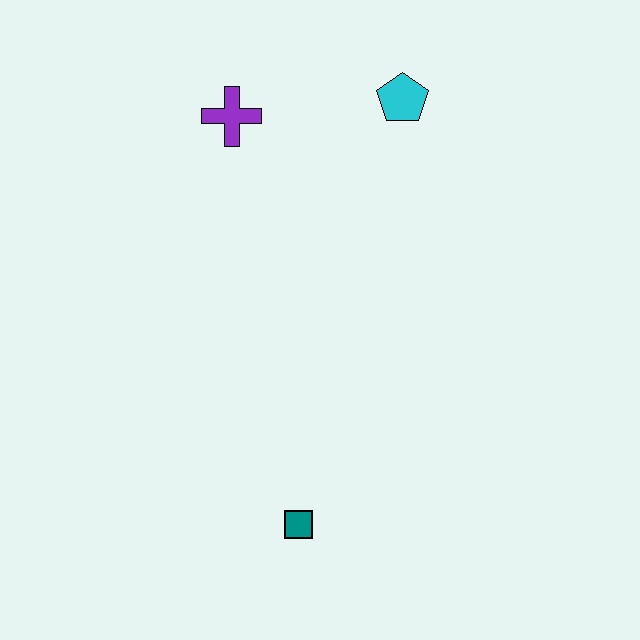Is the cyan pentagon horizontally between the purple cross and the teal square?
No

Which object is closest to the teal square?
The purple cross is closest to the teal square.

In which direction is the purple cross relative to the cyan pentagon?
The purple cross is to the left of the cyan pentagon.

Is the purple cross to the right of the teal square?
No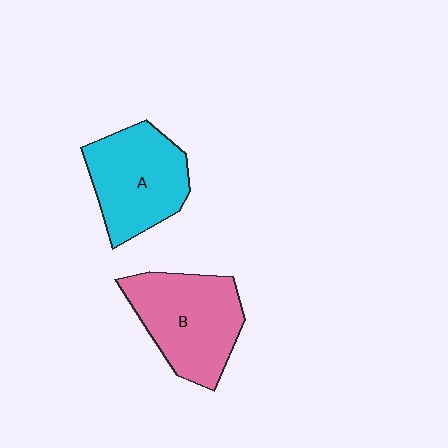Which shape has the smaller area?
Shape A (cyan).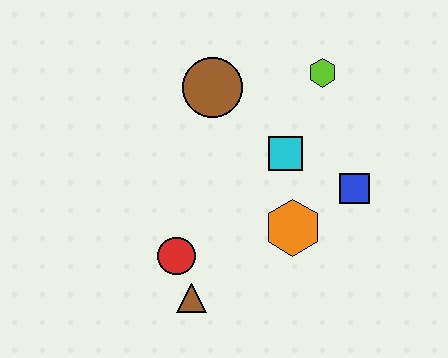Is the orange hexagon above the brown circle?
No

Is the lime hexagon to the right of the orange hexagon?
Yes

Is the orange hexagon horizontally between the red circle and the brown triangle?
No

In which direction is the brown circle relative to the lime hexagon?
The brown circle is to the left of the lime hexagon.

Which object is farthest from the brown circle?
The brown triangle is farthest from the brown circle.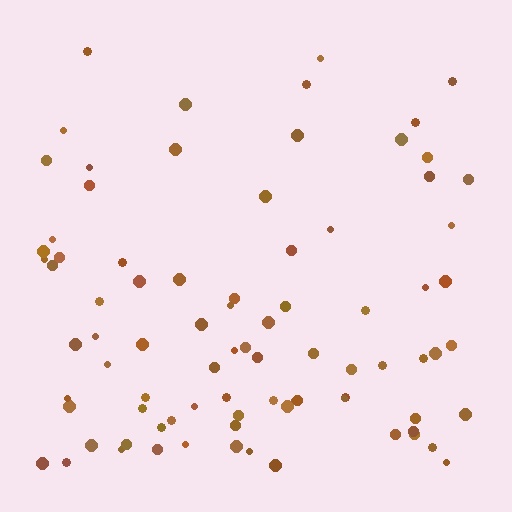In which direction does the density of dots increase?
From top to bottom, with the bottom side densest.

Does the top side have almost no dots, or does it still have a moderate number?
Still a moderate number, just noticeably fewer than the bottom.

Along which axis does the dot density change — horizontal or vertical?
Vertical.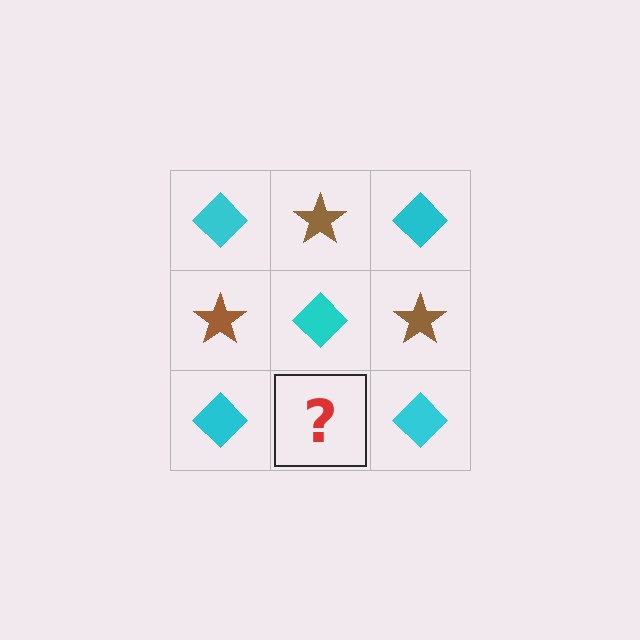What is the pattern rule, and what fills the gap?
The rule is that it alternates cyan diamond and brown star in a checkerboard pattern. The gap should be filled with a brown star.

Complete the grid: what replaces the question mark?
The question mark should be replaced with a brown star.